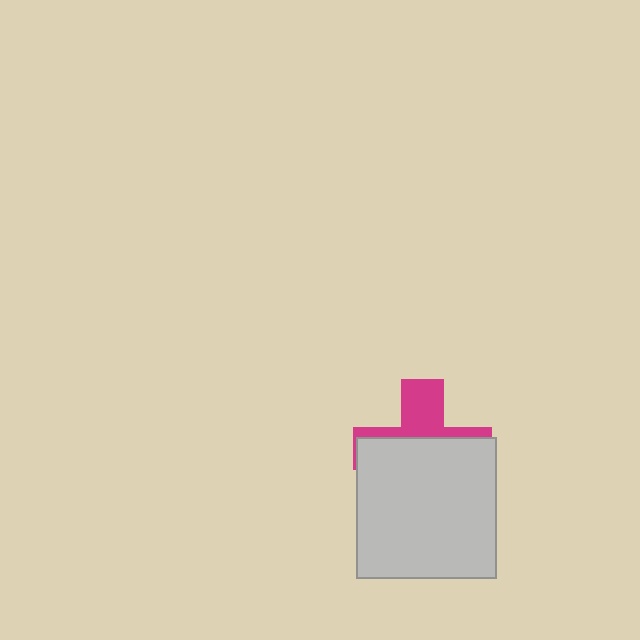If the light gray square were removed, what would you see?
You would see the complete magenta cross.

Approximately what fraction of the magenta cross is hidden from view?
Roughly 65% of the magenta cross is hidden behind the light gray square.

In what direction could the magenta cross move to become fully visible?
The magenta cross could move up. That would shift it out from behind the light gray square entirely.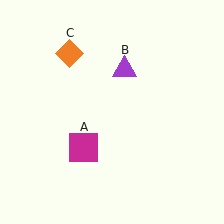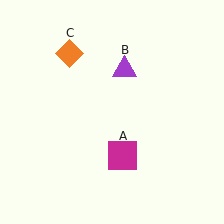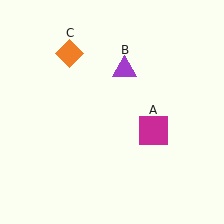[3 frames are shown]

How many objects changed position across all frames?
1 object changed position: magenta square (object A).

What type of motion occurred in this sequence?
The magenta square (object A) rotated counterclockwise around the center of the scene.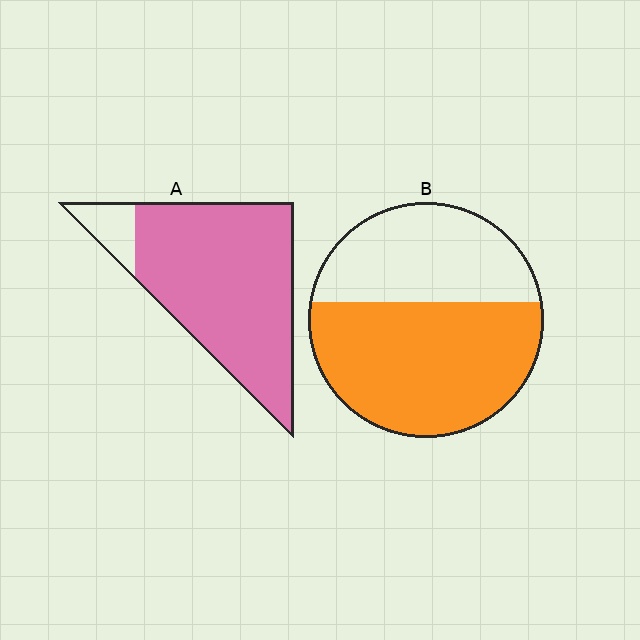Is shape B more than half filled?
Yes.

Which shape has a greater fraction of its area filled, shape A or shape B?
Shape A.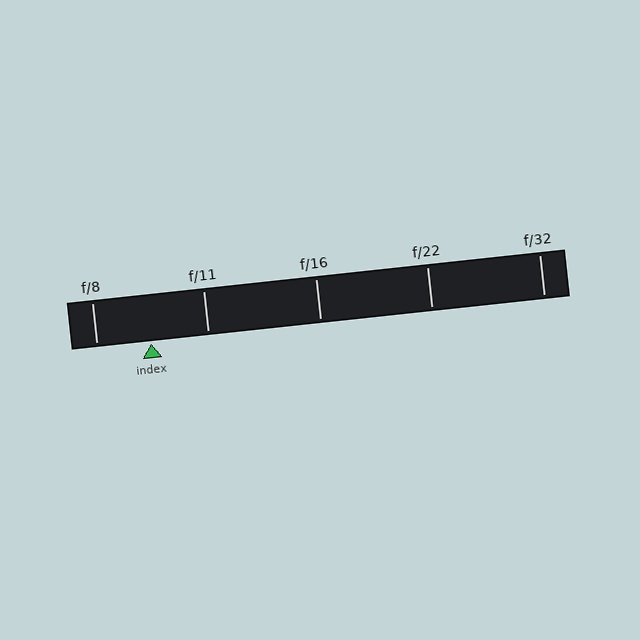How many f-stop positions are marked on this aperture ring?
There are 5 f-stop positions marked.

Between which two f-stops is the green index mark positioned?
The index mark is between f/8 and f/11.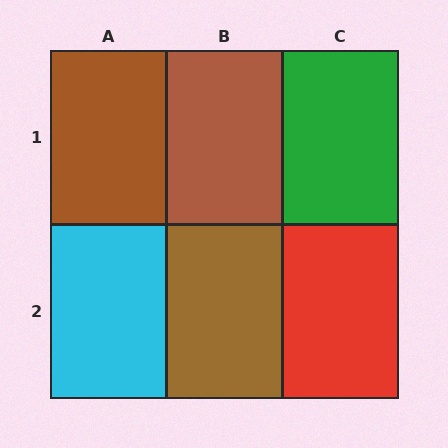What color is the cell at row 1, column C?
Green.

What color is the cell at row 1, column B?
Brown.